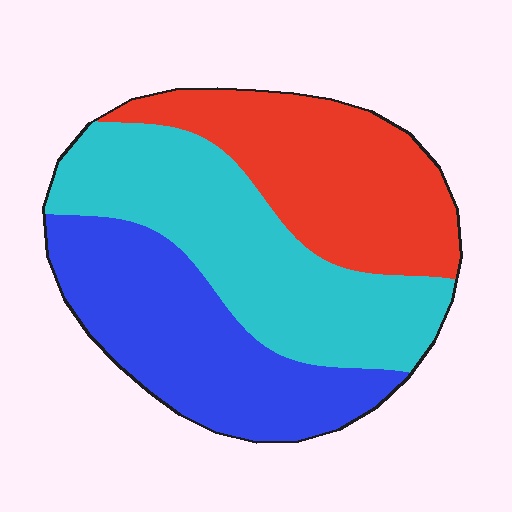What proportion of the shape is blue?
Blue takes up about one third (1/3) of the shape.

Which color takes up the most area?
Cyan, at roughly 35%.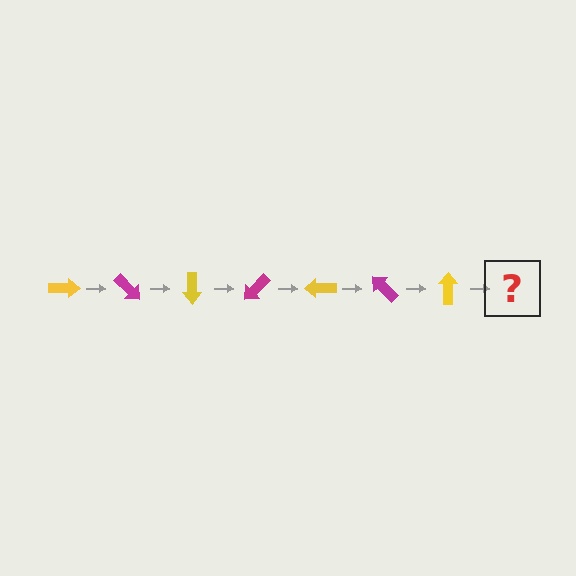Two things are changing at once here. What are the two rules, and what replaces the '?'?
The two rules are that it rotates 45 degrees each step and the color cycles through yellow and magenta. The '?' should be a magenta arrow, rotated 315 degrees from the start.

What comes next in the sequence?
The next element should be a magenta arrow, rotated 315 degrees from the start.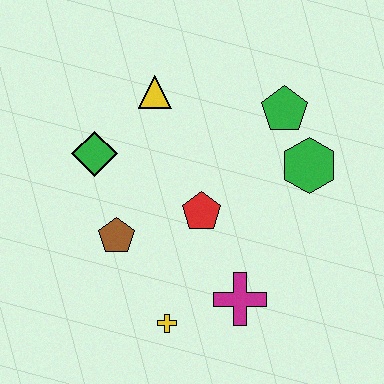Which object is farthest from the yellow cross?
The green pentagon is farthest from the yellow cross.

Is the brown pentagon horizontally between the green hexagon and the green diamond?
Yes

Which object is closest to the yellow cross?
The magenta cross is closest to the yellow cross.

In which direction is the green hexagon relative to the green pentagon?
The green hexagon is below the green pentagon.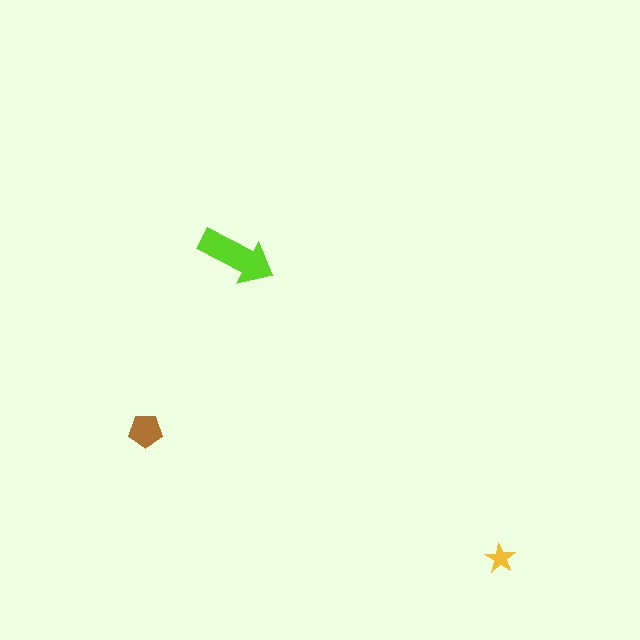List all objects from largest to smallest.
The lime arrow, the brown pentagon, the yellow star.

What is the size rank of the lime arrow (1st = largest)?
1st.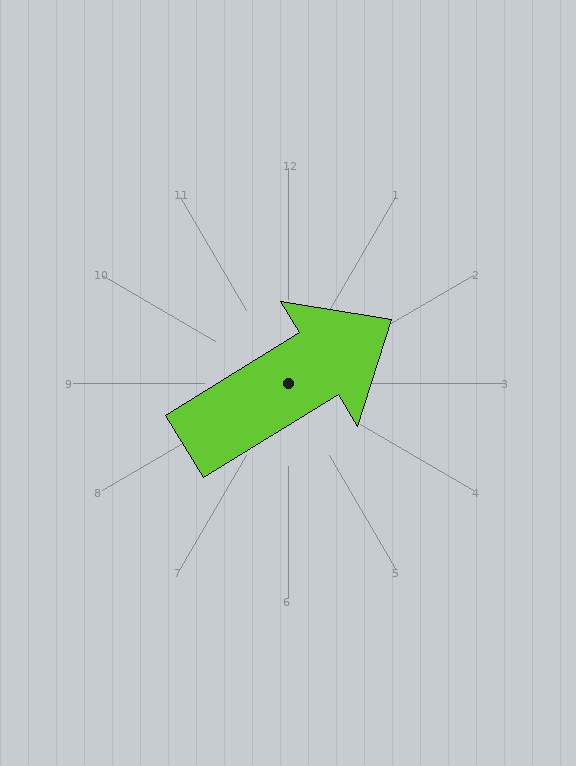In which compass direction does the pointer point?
Northeast.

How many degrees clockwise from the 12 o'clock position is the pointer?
Approximately 58 degrees.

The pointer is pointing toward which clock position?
Roughly 2 o'clock.